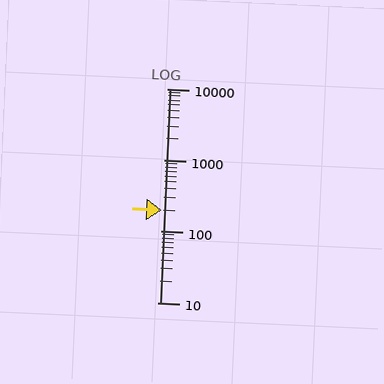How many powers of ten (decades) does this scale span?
The scale spans 3 decades, from 10 to 10000.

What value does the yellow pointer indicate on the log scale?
The pointer indicates approximately 200.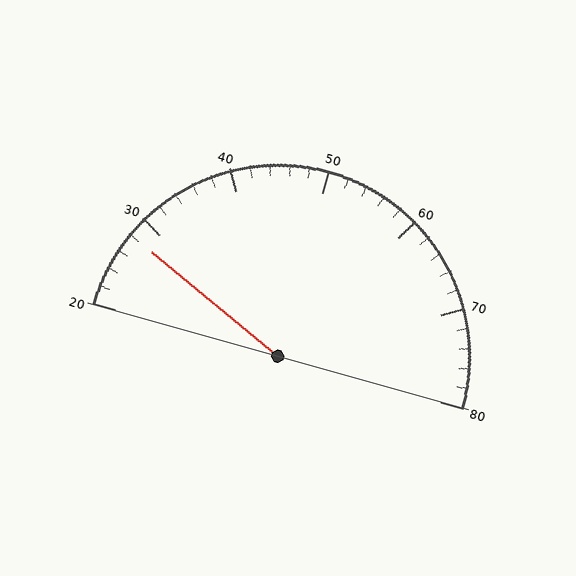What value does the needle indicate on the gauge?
The needle indicates approximately 28.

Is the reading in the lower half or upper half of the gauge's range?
The reading is in the lower half of the range (20 to 80).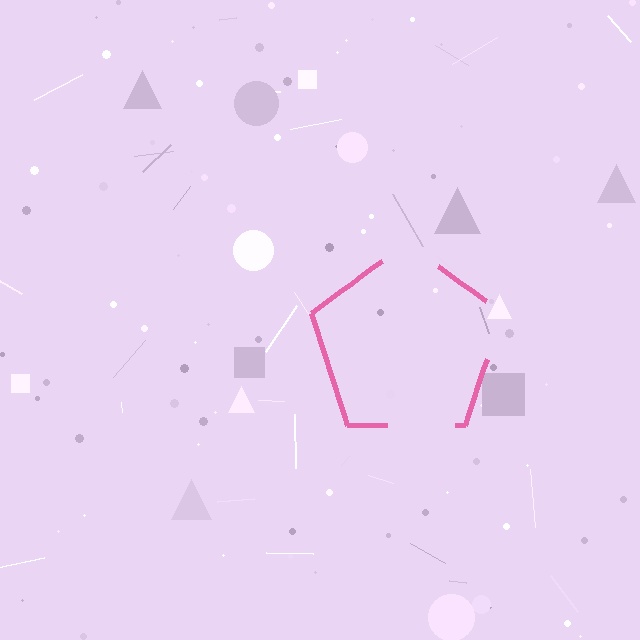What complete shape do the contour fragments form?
The contour fragments form a pentagon.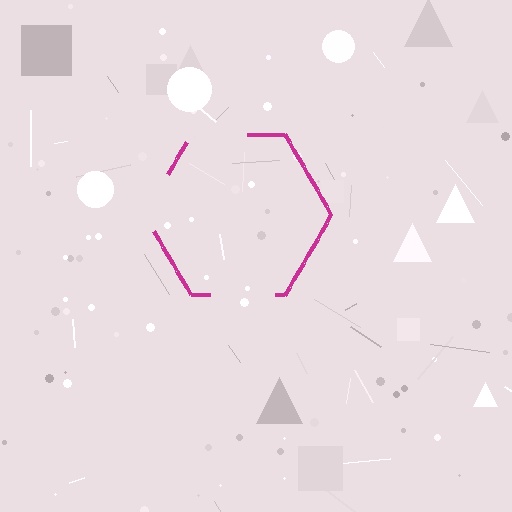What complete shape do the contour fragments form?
The contour fragments form a hexagon.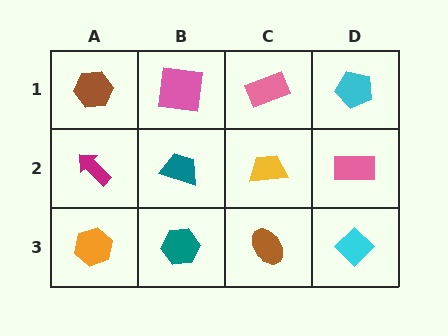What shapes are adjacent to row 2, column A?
A brown hexagon (row 1, column A), an orange hexagon (row 3, column A), a teal trapezoid (row 2, column B).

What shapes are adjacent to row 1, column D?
A pink rectangle (row 2, column D), a pink rectangle (row 1, column C).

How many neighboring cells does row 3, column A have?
2.